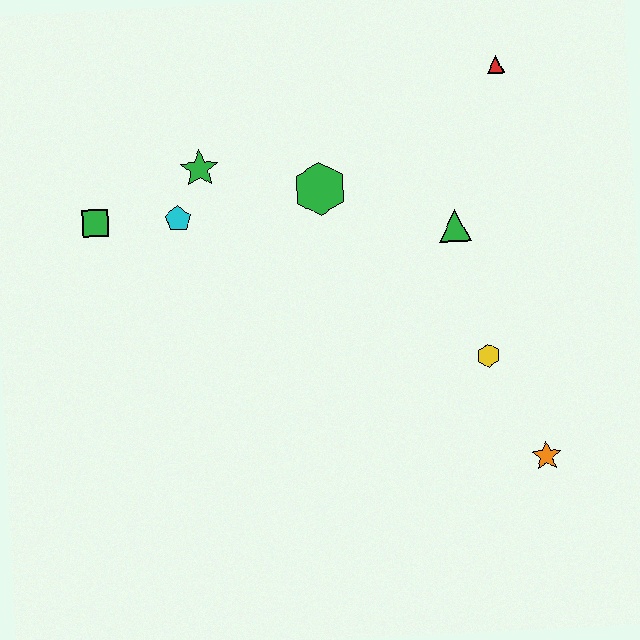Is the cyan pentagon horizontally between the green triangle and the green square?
Yes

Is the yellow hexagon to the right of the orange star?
No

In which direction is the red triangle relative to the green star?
The red triangle is to the right of the green star.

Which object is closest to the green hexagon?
The green star is closest to the green hexagon.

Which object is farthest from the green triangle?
The green square is farthest from the green triangle.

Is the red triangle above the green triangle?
Yes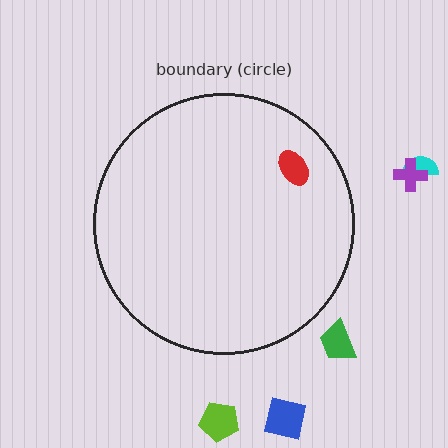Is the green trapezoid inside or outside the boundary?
Outside.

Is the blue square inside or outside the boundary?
Outside.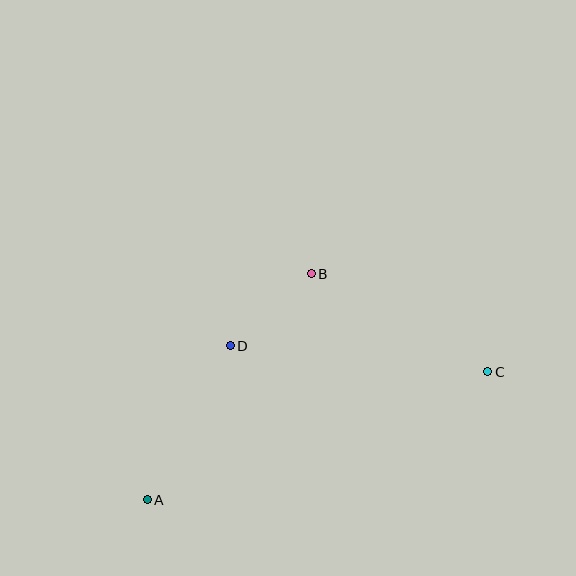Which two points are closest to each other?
Points B and D are closest to each other.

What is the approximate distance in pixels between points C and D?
The distance between C and D is approximately 259 pixels.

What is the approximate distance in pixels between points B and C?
The distance between B and C is approximately 202 pixels.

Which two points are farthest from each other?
Points A and C are farthest from each other.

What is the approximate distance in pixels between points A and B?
The distance between A and B is approximately 279 pixels.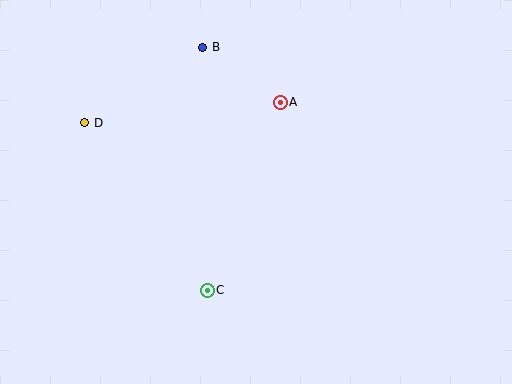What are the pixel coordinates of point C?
Point C is at (207, 290).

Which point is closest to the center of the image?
Point A at (280, 102) is closest to the center.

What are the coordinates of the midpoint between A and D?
The midpoint between A and D is at (183, 113).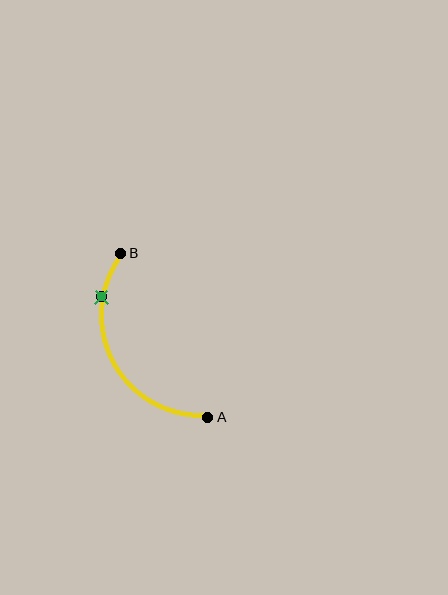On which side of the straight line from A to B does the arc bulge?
The arc bulges to the left of the straight line connecting A and B.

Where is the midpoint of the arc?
The arc midpoint is the point on the curve farthest from the straight line joining A and B. It sits to the left of that line.